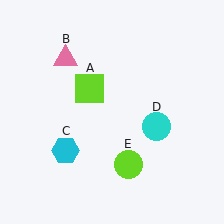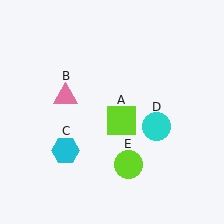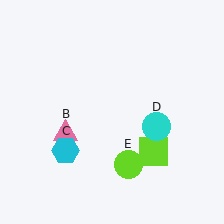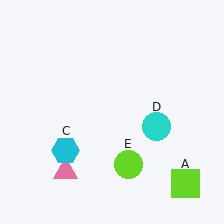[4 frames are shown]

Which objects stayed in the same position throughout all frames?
Cyan hexagon (object C) and cyan circle (object D) and lime circle (object E) remained stationary.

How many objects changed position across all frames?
2 objects changed position: lime square (object A), pink triangle (object B).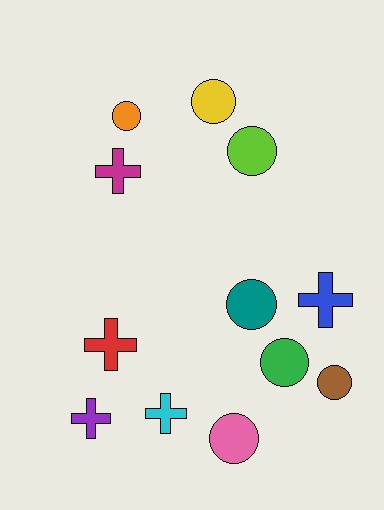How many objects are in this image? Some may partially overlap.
There are 12 objects.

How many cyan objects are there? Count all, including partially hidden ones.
There is 1 cyan object.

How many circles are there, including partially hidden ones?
There are 7 circles.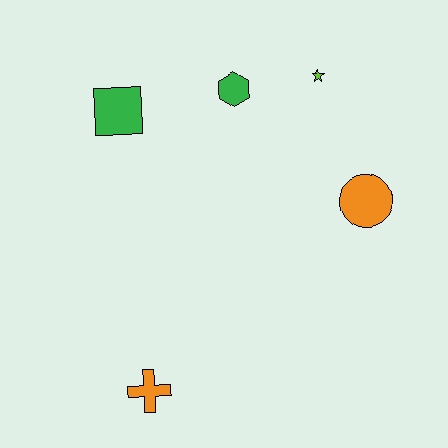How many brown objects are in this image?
There are no brown objects.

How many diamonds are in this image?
There are no diamonds.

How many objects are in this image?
There are 5 objects.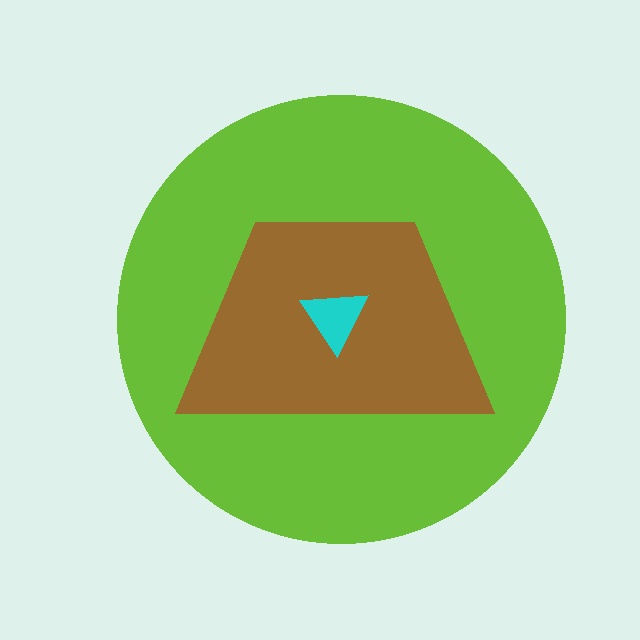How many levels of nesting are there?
3.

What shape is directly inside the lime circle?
The brown trapezoid.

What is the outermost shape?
The lime circle.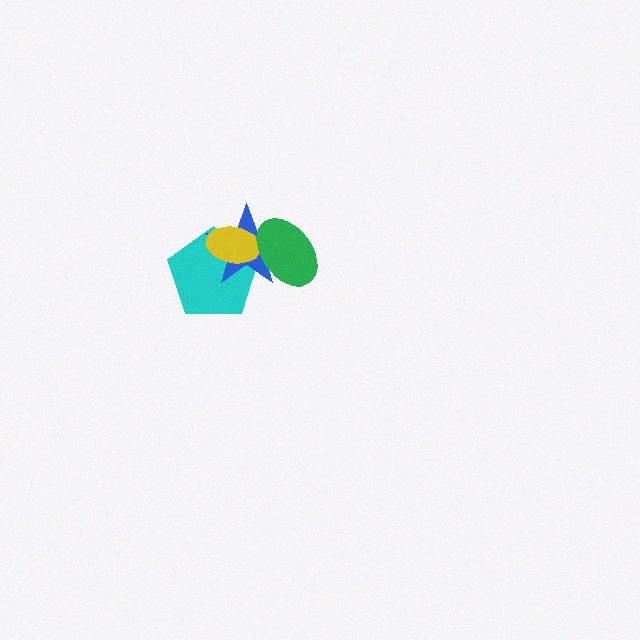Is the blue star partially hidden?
Yes, it is partially covered by another shape.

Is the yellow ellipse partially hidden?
Yes, it is partially covered by another shape.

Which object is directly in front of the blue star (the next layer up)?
The yellow ellipse is directly in front of the blue star.